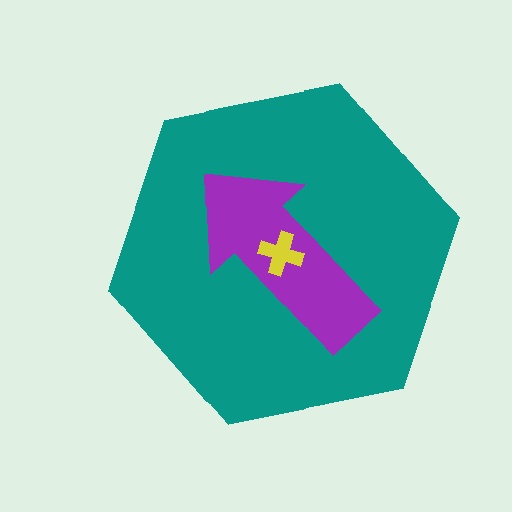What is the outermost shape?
The teal hexagon.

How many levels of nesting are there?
3.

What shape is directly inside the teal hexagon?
The purple arrow.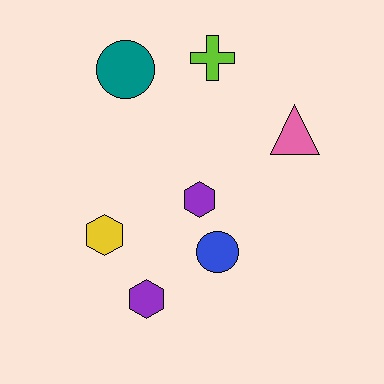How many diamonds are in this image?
There are no diamonds.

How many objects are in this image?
There are 7 objects.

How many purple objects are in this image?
There are 2 purple objects.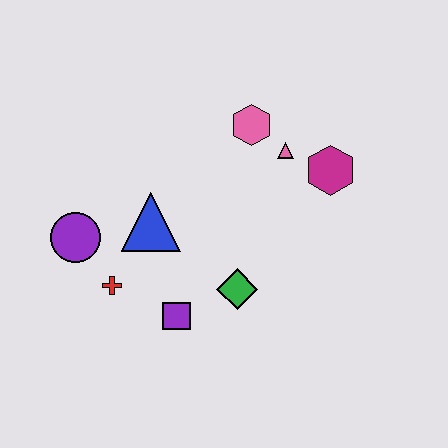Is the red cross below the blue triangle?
Yes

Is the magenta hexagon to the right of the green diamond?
Yes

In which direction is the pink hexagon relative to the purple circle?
The pink hexagon is to the right of the purple circle.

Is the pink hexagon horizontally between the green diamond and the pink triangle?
Yes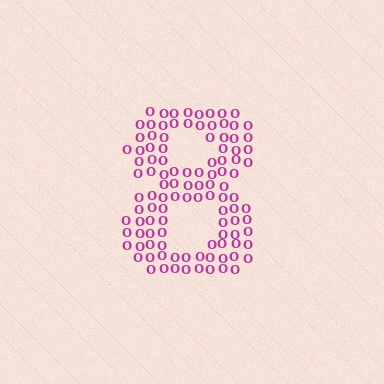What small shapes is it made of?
It is made of small letter O's.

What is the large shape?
The large shape is the digit 8.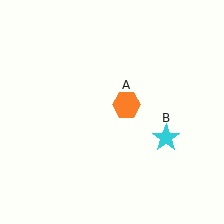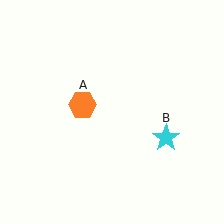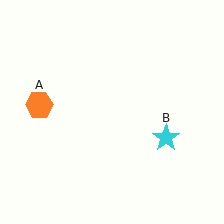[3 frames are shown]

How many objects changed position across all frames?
1 object changed position: orange hexagon (object A).